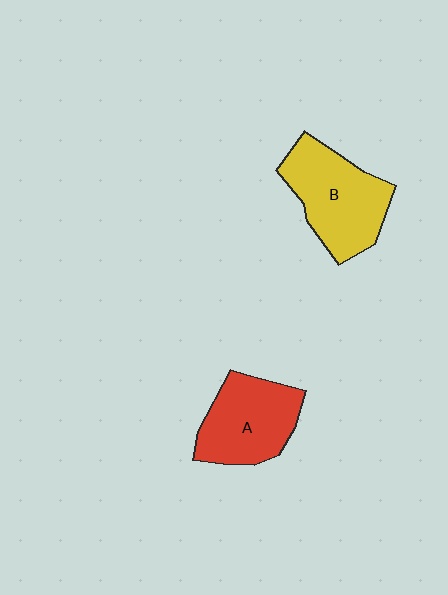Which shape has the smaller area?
Shape A (red).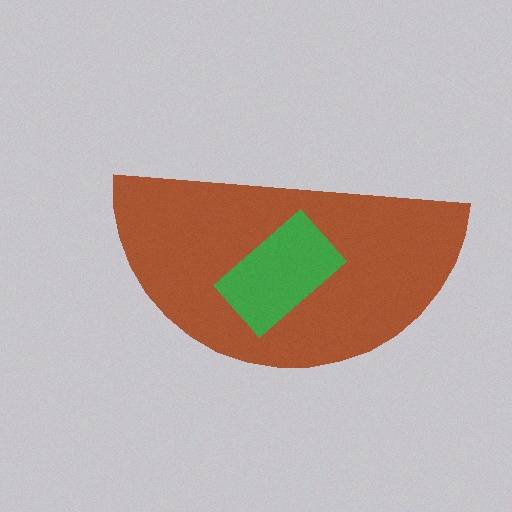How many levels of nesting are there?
2.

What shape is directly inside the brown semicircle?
The green rectangle.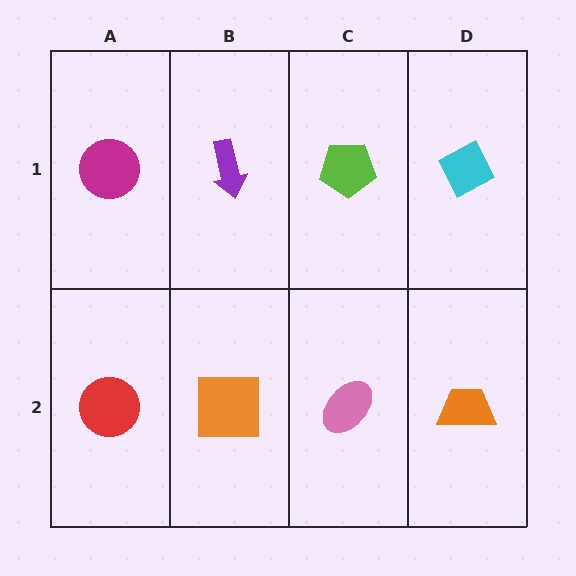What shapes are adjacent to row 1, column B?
An orange square (row 2, column B), a magenta circle (row 1, column A), a lime pentagon (row 1, column C).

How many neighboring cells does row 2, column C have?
3.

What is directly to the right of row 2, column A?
An orange square.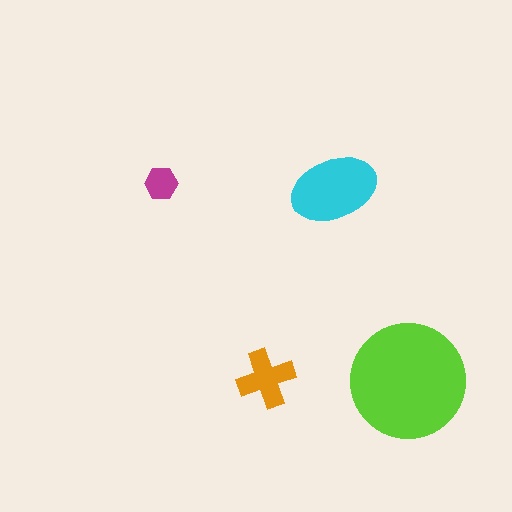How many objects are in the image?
There are 4 objects in the image.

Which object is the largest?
The lime circle.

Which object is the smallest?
The magenta hexagon.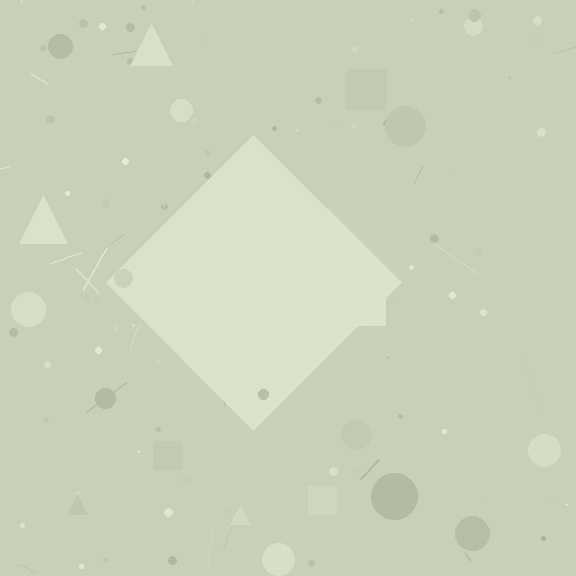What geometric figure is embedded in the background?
A diamond is embedded in the background.